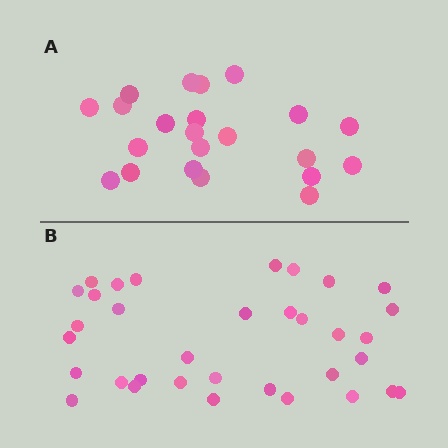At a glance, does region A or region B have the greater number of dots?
Region B (the bottom region) has more dots.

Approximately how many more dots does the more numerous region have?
Region B has roughly 12 or so more dots than region A.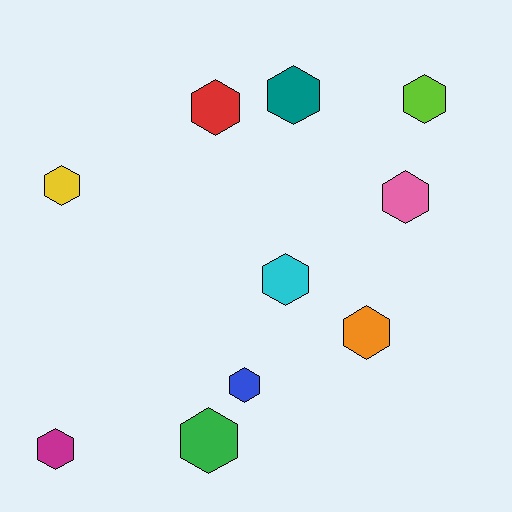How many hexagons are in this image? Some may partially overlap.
There are 10 hexagons.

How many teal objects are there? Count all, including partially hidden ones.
There is 1 teal object.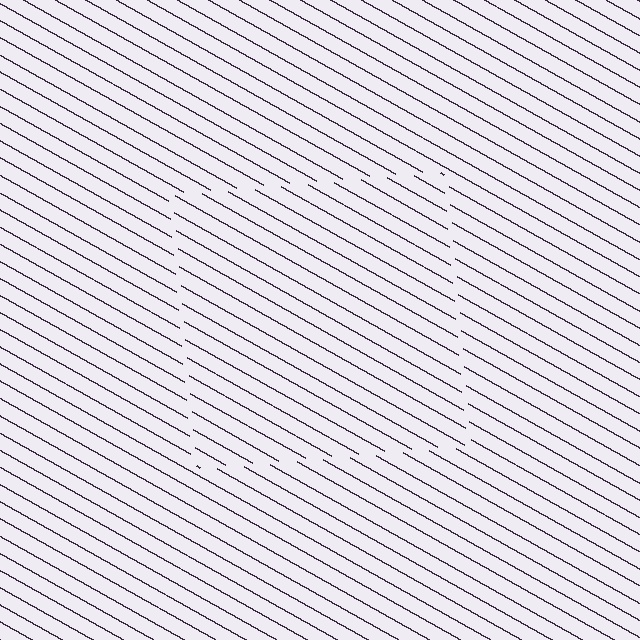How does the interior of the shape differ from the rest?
The interior of the shape contains the same grating, shifted by half a period — the contour is defined by the phase discontinuity where line-ends from the inner and outer gratings abut.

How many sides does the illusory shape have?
4 sides — the line-ends trace a square.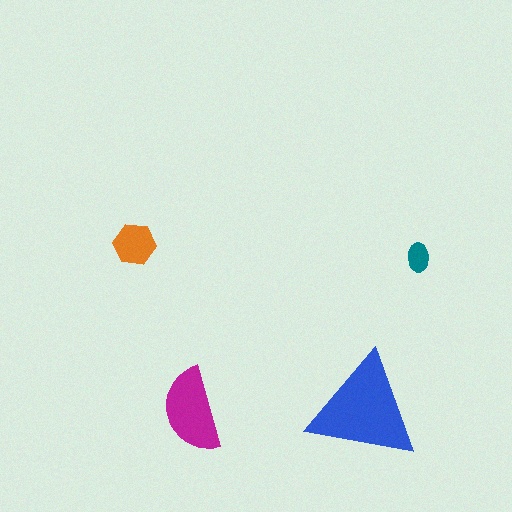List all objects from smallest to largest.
The teal ellipse, the orange hexagon, the magenta semicircle, the blue triangle.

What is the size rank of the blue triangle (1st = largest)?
1st.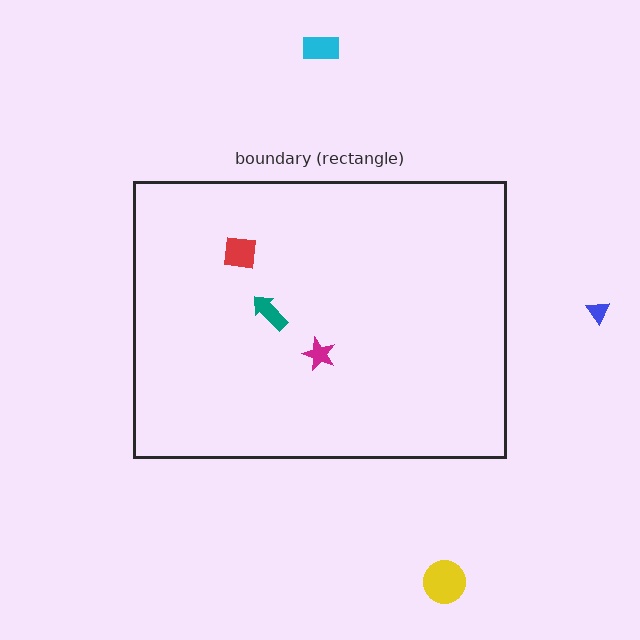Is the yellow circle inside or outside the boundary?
Outside.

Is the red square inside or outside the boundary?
Inside.